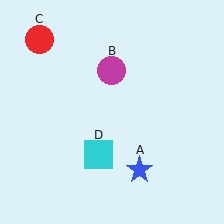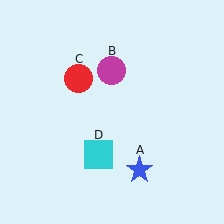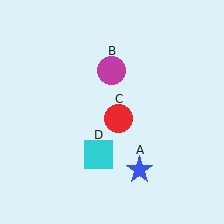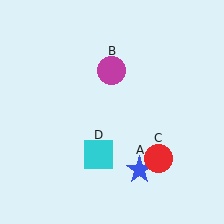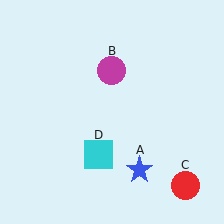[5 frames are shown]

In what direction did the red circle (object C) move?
The red circle (object C) moved down and to the right.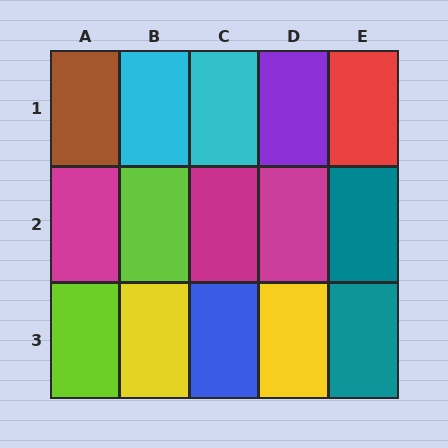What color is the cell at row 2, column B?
Lime.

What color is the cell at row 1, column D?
Purple.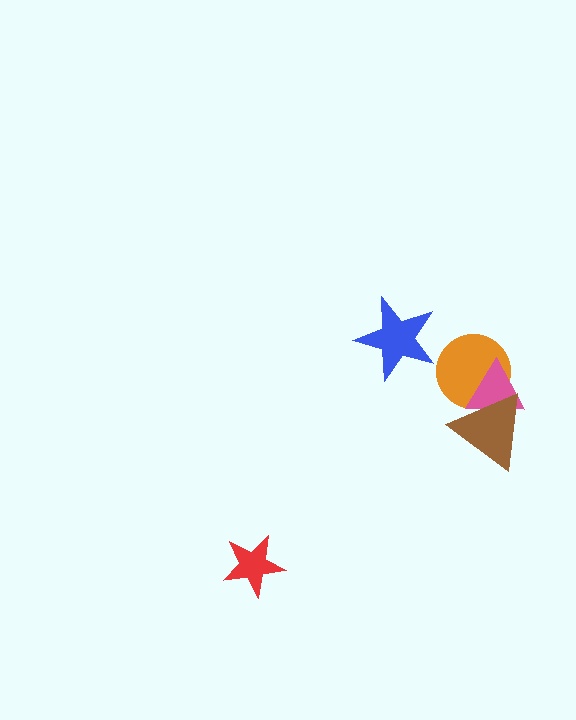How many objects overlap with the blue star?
0 objects overlap with the blue star.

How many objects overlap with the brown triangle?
2 objects overlap with the brown triangle.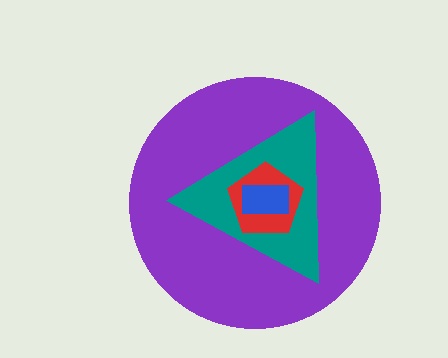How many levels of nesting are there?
4.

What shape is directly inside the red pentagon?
The blue rectangle.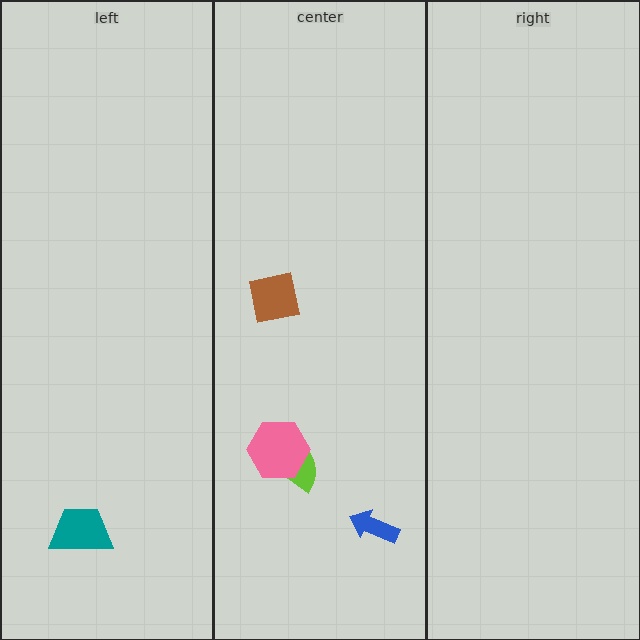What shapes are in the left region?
The teal trapezoid.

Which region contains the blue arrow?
The center region.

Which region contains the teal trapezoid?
The left region.